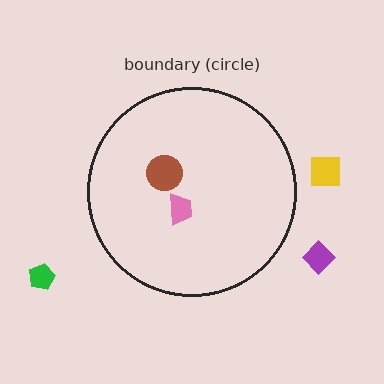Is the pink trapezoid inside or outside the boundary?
Inside.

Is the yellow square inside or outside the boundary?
Outside.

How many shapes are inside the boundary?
2 inside, 3 outside.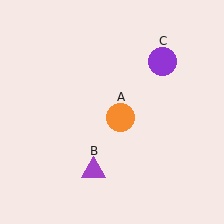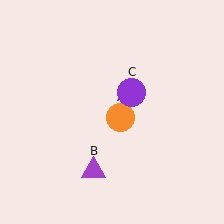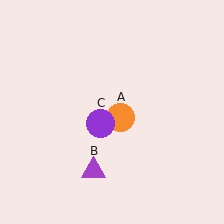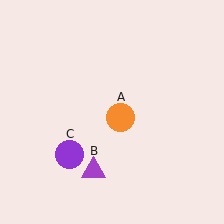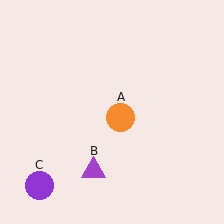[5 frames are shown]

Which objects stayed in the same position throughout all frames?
Orange circle (object A) and purple triangle (object B) remained stationary.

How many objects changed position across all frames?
1 object changed position: purple circle (object C).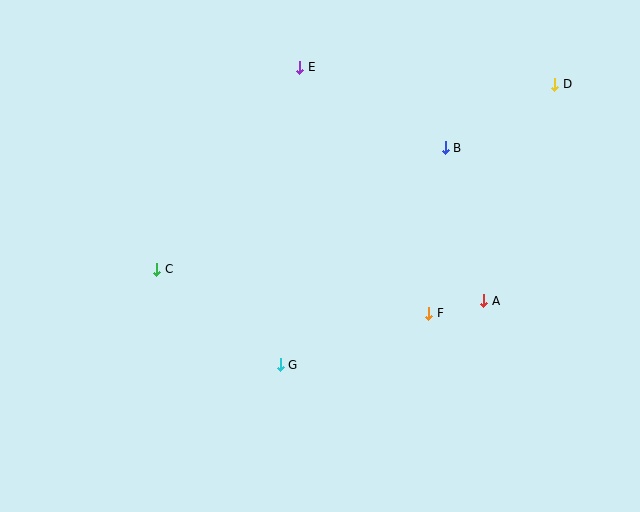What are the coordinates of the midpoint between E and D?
The midpoint between E and D is at (427, 76).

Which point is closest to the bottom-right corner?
Point A is closest to the bottom-right corner.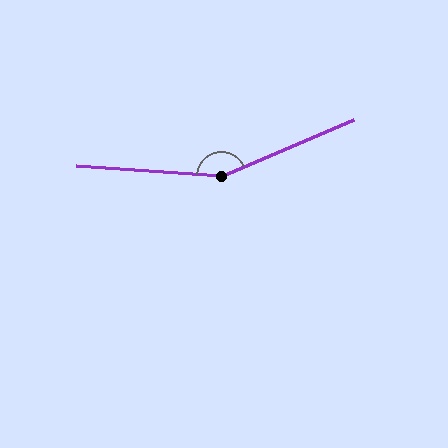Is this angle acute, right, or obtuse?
It is obtuse.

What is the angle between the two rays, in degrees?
Approximately 153 degrees.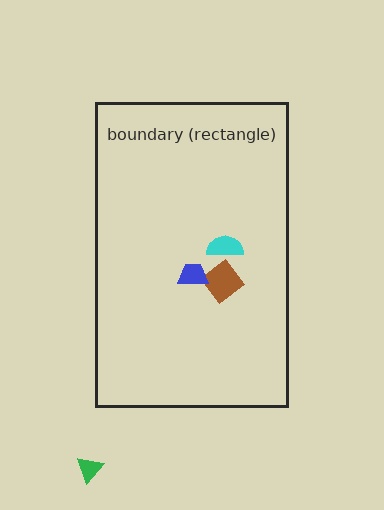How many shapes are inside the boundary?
3 inside, 1 outside.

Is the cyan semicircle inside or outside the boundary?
Inside.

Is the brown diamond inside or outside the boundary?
Inside.